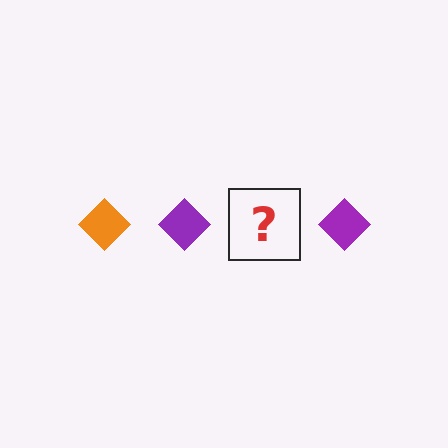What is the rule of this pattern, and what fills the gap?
The rule is that the pattern cycles through orange, purple diamonds. The gap should be filled with an orange diamond.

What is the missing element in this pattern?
The missing element is an orange diamond.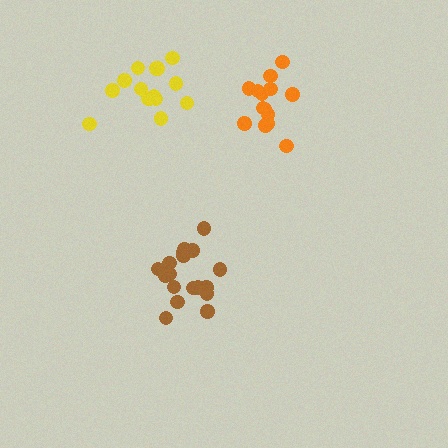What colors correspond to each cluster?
The clusters are colored: yellow, brown, orange.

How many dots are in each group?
Group 1: 15 dots, Group 2: 18 dots, Group 3: 14 dots (47 total).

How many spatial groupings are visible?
There are 3 spatial groupings.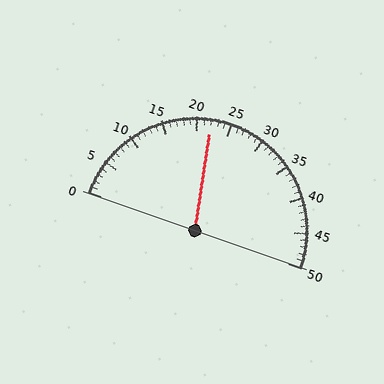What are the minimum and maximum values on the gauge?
The gauge ranges from 0 to 50.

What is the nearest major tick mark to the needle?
The nearest major tick mark is 20.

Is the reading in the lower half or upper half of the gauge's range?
The reading is in the lower half of the range (0 to 50).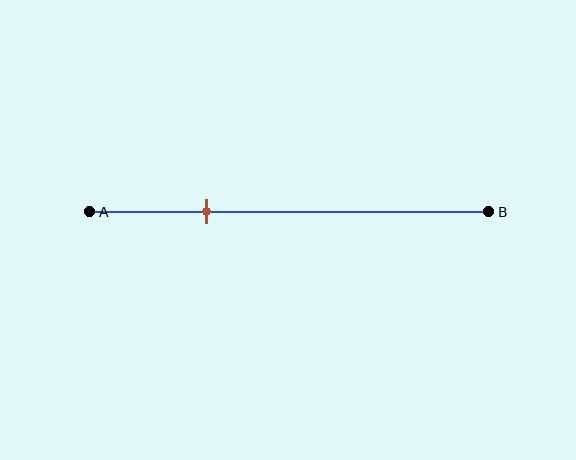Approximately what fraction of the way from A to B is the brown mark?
The brown mark is approximately 30% of the way from A to B.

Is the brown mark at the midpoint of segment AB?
No, the mark is at about 30% from A, not at the 50% midpoint.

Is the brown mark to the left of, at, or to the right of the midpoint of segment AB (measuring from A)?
The brown mark is to the left of the midpoint of segment AB.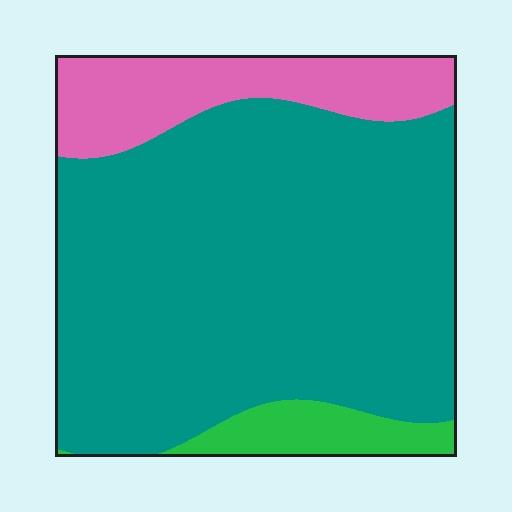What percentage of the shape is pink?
Pink covers roughly 15% of the shape.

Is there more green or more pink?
Pink.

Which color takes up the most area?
Teal, at roughly 75%.